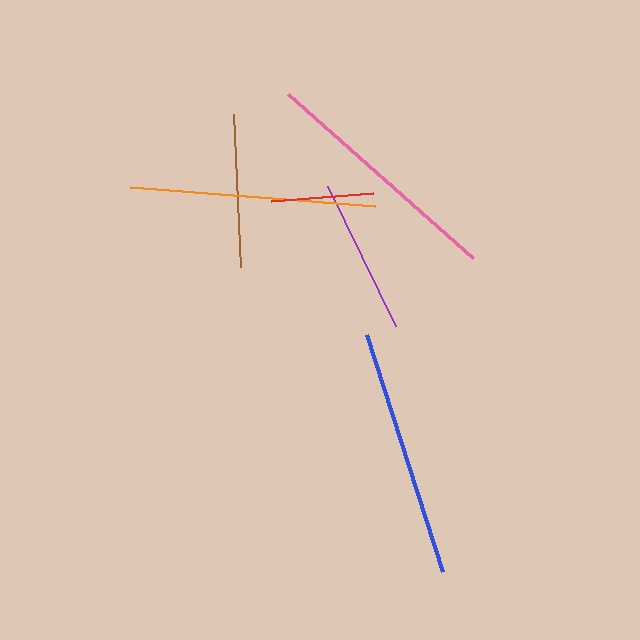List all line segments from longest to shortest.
From longest to shortest: blue, pink, orange, purple, brown, red.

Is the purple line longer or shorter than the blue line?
The blue line is longer than the purple line.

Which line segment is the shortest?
The red line is the shortest at approximately 102 pixels.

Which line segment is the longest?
The blue line is the longest at approximately 249 pixels.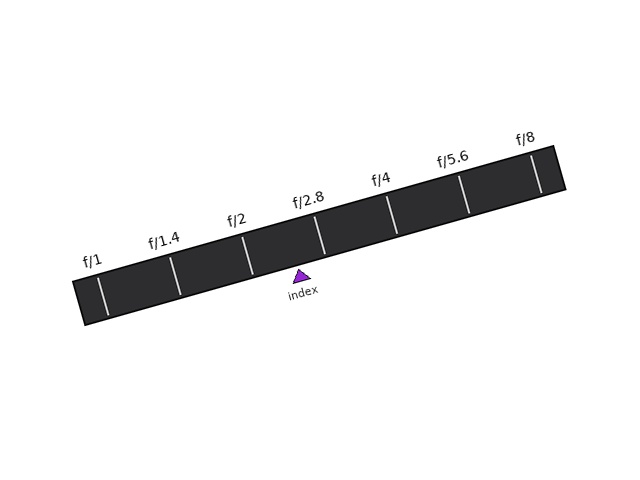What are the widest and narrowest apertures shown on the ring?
The widest aperture shown is f/1 and the narrowest is f/8.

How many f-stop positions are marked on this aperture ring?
There are 7 f-stop positions marked.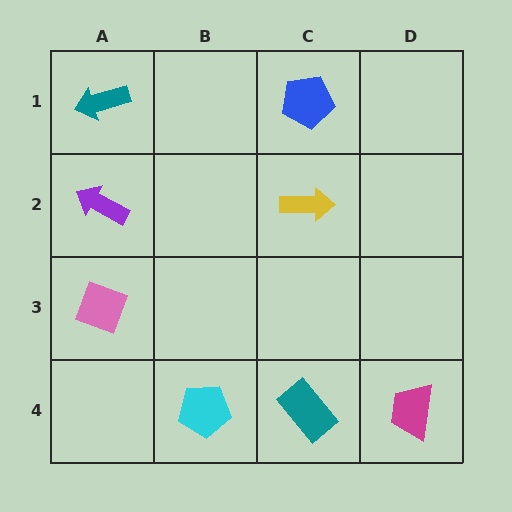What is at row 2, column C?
A yellow arrow.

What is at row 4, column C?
A teal rectangle.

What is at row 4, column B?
A cyan pentagon.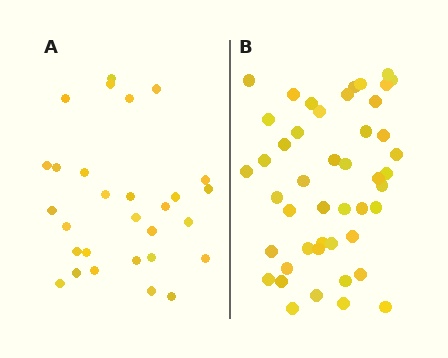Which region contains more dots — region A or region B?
Region B (the right region) has more dots.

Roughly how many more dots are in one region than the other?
Region B has approximately 15 more dots than region A.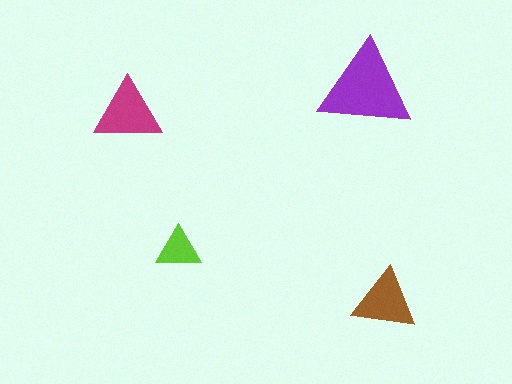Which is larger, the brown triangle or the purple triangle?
The purple one.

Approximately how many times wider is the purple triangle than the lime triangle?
About 2 times wider.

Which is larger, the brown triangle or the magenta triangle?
The magenta one.